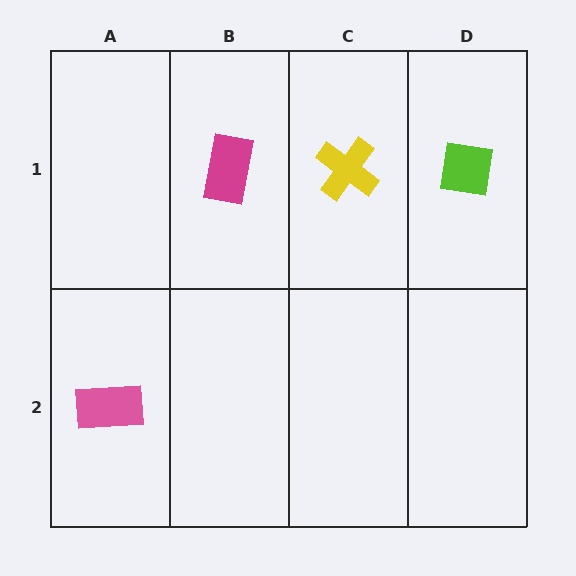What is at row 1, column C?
A yellow cross.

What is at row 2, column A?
A pink rectangle.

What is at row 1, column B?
A magenta rectangle.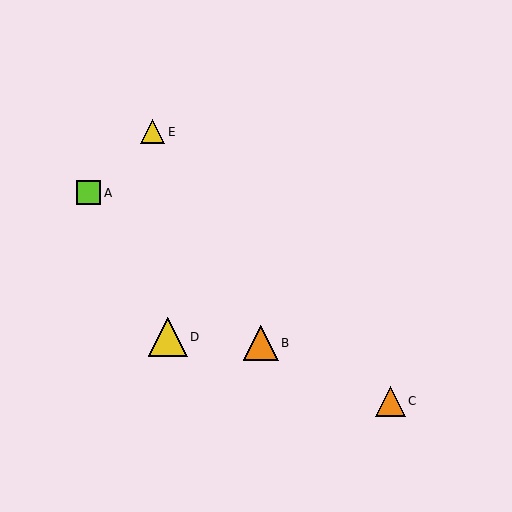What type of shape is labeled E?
Shape E is a yellow triangle.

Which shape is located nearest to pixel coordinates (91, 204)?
The lime square (labeled A) at (89, 193) is nearest to that location.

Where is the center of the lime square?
The center of the lime square is at (89, 193).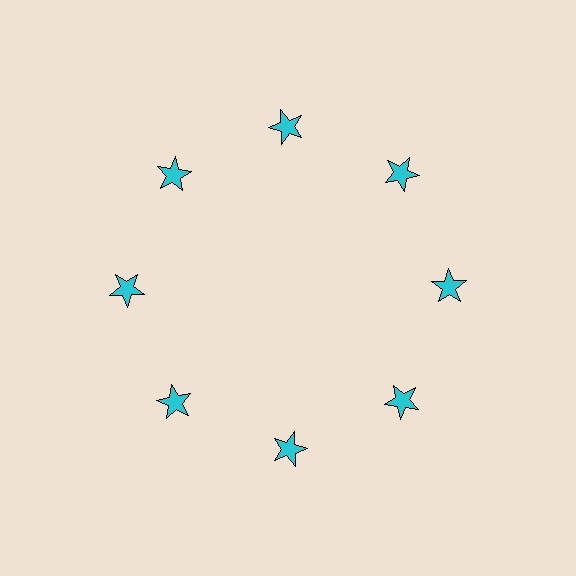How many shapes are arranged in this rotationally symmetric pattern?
There are 8 shapes, arranged in 8 groups of 1.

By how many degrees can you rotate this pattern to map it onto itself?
The pattern maps onto itself every 45 degrees of rotation.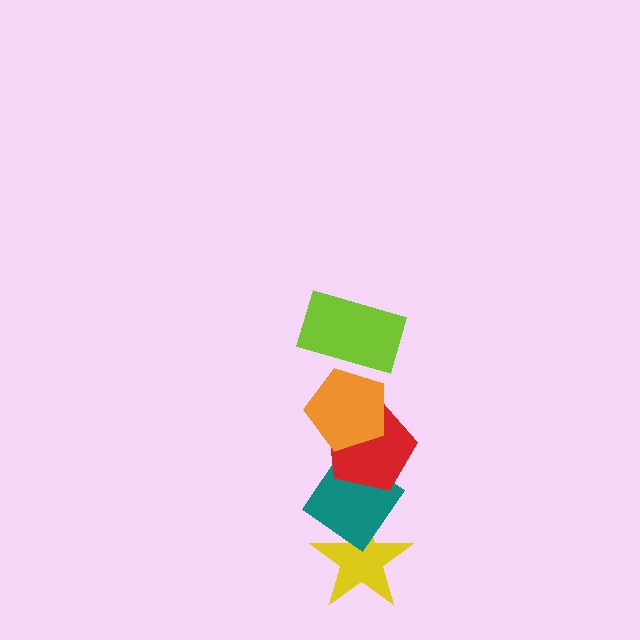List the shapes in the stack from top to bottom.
From top to bottom: the lime rectangle, the orange pentagon, the red pentagon, the teal diamond, the yellow star.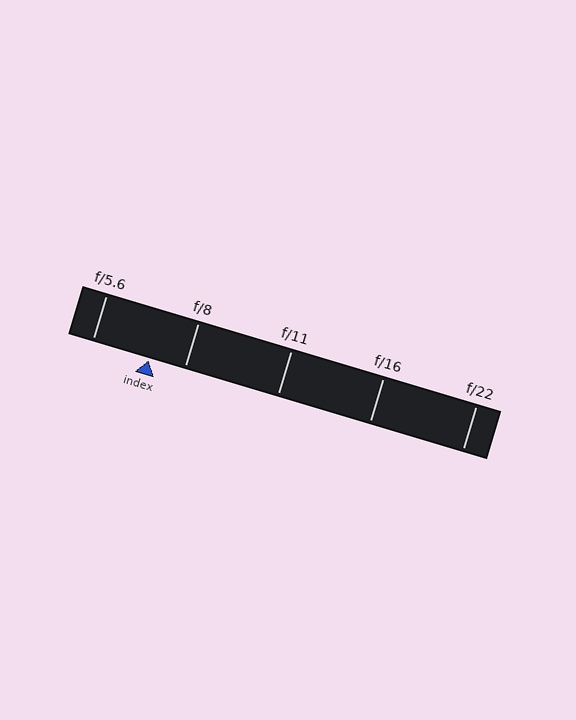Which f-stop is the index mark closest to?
The index mark is closest to f/8.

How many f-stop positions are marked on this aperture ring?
There are 5 f-stop positions marked.